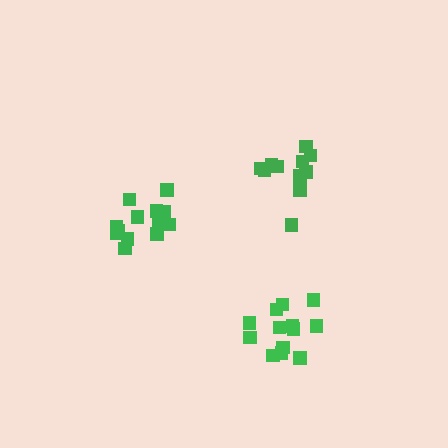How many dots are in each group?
Group 1: 13 dots, Group 2: 13 dots, Group 3: 12 dots (38 total).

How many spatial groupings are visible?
There are 3 spatial groupings.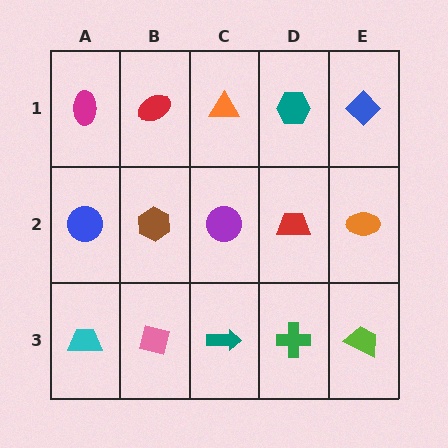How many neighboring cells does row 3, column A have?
2.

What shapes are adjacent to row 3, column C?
A purple circle (row 2, column C), a pink square (row 3, column B), a green cross (row 3, column D).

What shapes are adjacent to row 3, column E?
An orange ellipse (row 2, column E), a green cross (row 3, column D).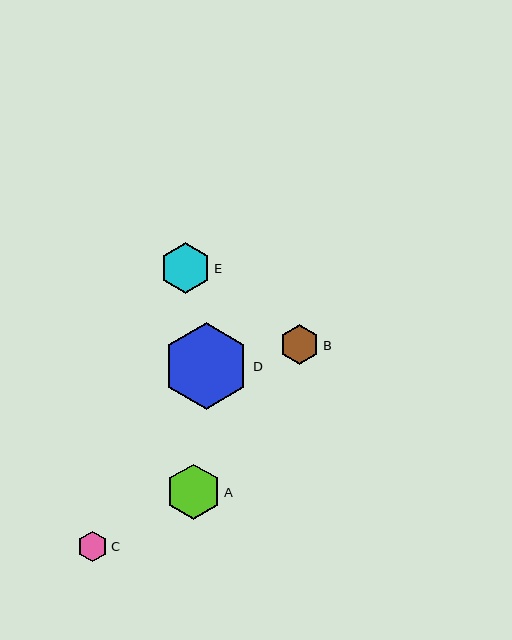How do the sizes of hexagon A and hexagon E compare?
Hexagon A and hexagon E are approximately the same size.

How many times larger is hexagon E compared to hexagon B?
Hexagon E is approximately 1.3 times the size of hexagon B.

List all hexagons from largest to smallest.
From largest to smallest: D, A, E, B, C.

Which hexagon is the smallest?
Hexagon C is the smallest with a size of approximately 30 pixels.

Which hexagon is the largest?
Hexagon D is the largest with a size of approximately 87 pixels.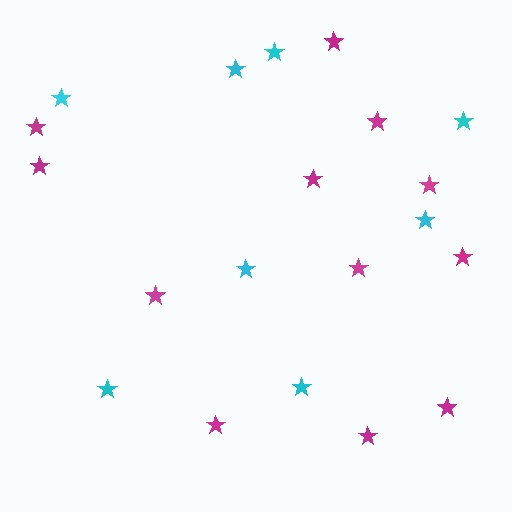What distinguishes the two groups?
There are 2 groups: one group of cyan stars (8) and one group of magenta stars (12).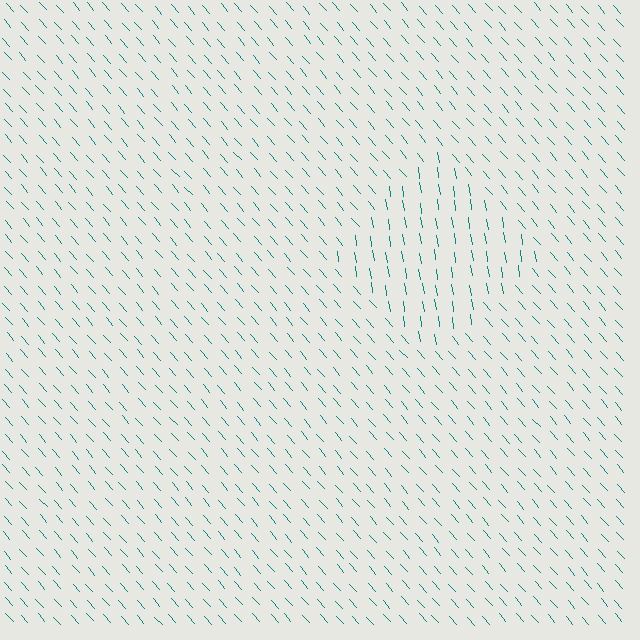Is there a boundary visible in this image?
Yes, there is a texture boundary formed by a change in line orientation.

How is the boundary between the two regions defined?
The boundary is defined purely by a change in line orientation (approximately 32 degrees difference). All lines are the same color and thickness.